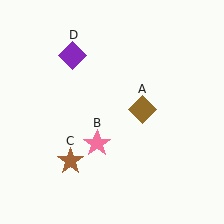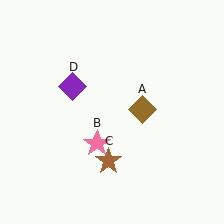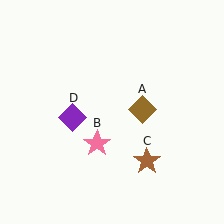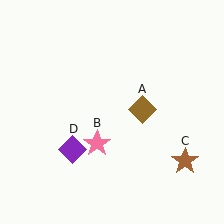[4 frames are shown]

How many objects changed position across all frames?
2 objects changed position: brown star (object C), purple diamond (object D).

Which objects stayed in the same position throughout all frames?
Brown diamond (object A) and pink star (object B) remained stationary.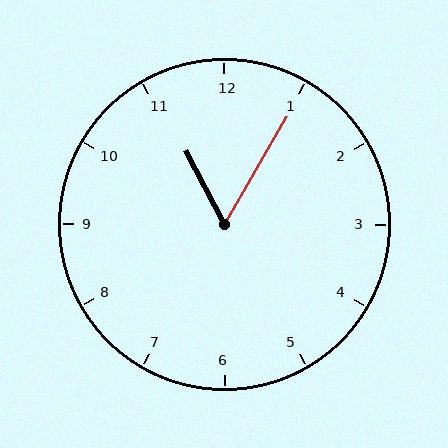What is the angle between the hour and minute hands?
Approximately 58 degrees.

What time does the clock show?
11:05.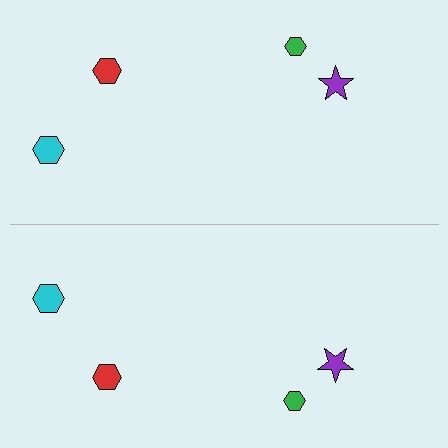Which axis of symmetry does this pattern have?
The pattern has a horizontal axis of symmetry running through the center of the image.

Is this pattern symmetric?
Yes, this pattern has bilateral (reflection) symmetry.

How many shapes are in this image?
There are 8 shapes in this image.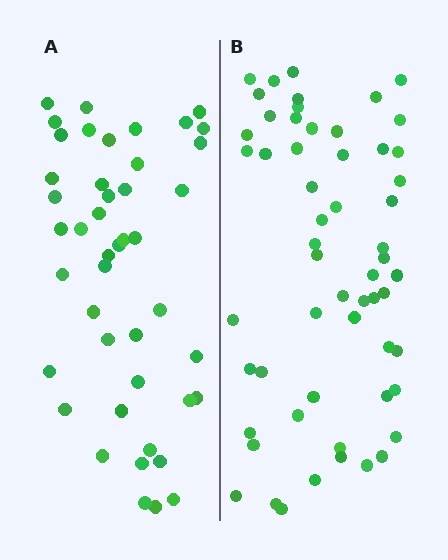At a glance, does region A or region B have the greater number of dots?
Region B (the right region) has more dots.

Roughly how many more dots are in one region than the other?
Region B has roughly 12 or so more dots than region A.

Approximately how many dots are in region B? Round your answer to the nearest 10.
About 60 dots. (The exact count is 57, which rounds to 60.)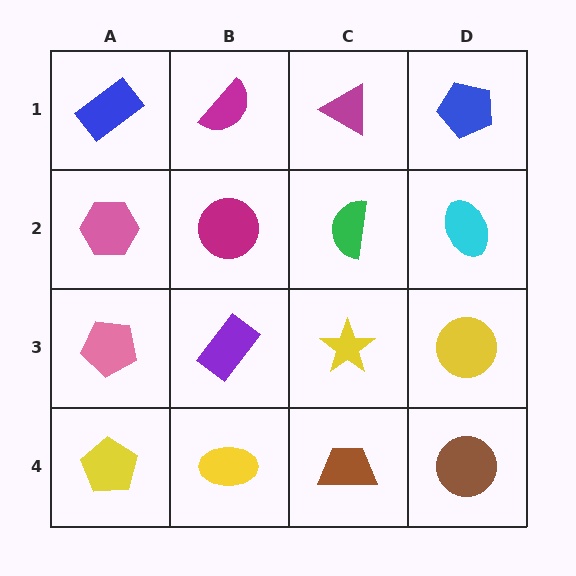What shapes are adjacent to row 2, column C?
A magenta triangle (row 1, column C), a yellow star (row 3, column C), a magenta circle (row 2, column B), a cyan ellipse (row 2, column D).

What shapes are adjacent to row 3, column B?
A magenta circle (row 2, column B), a yellow ellipse (row 4, column B), a pink pentagon (row 3, column A), a yellow star (row 3, column C).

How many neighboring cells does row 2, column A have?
3.